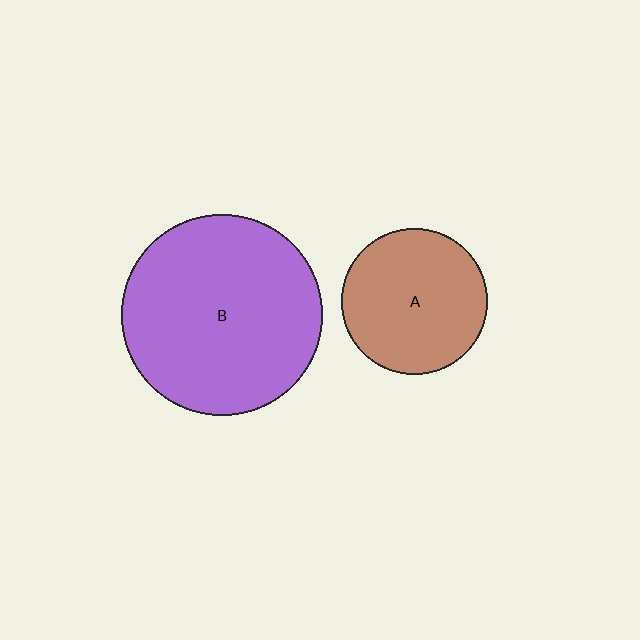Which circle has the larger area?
Circle B (purple).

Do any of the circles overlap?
No, none of the circles overlap.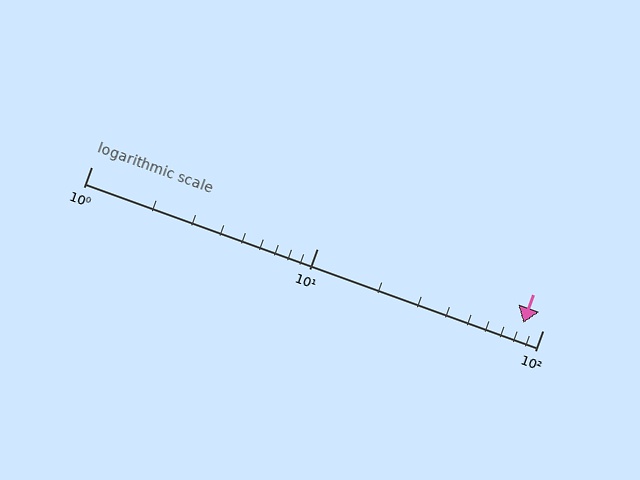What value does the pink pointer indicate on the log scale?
The pointer indicates approximately 82.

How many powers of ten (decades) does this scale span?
The scale spans 2 decades, from 1 to 100.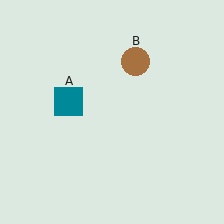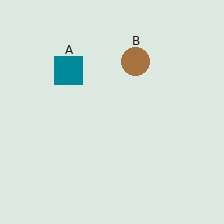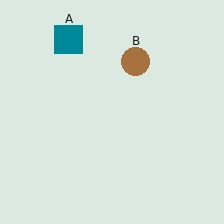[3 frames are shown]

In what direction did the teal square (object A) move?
The teal square (object A) moved up.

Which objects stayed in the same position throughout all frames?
Brown circle (object B) remained stationary.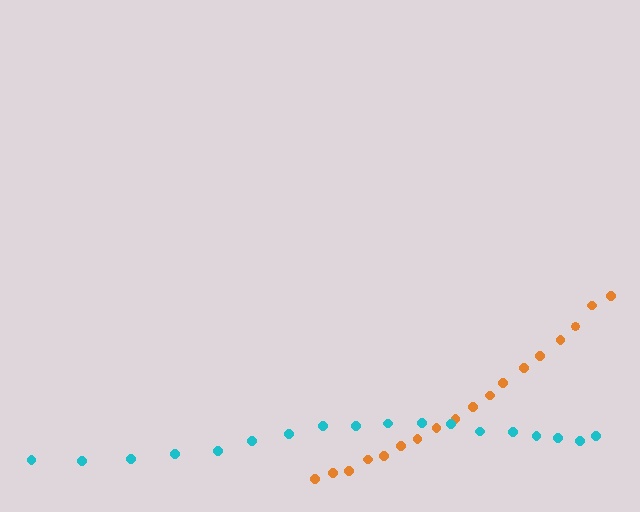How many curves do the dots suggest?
There are 2 distinct paths.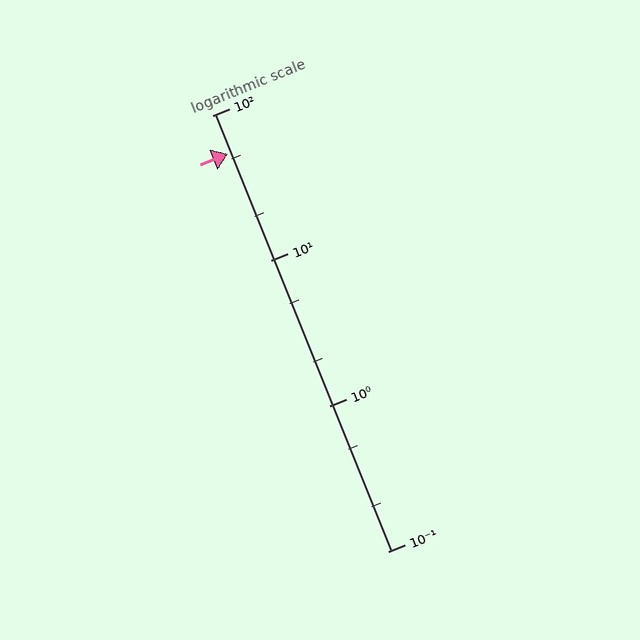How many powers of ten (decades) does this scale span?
The scale spans 3 decades, from 0.1 to 100.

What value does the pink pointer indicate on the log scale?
The pointer indicates approximately 54.